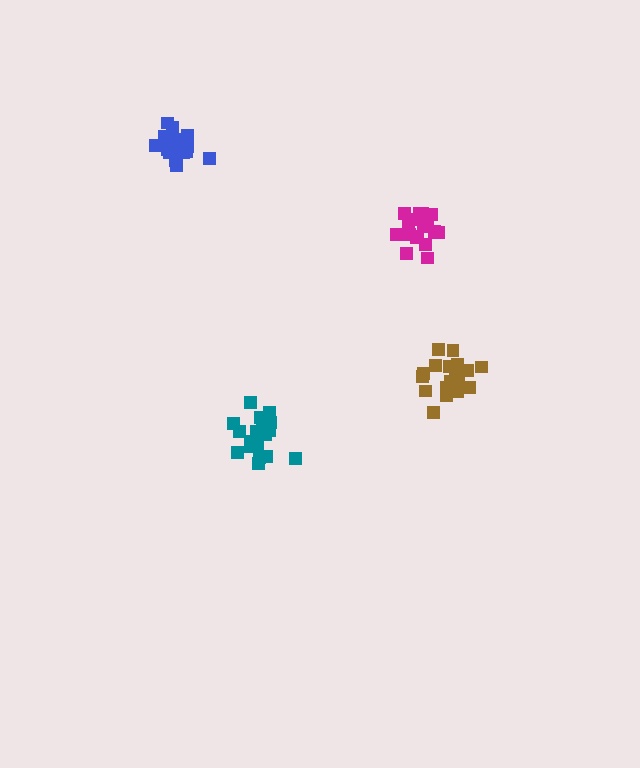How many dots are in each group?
Group 1: 18 dots, Group 2: 16 dots, Group 3: 21 dots, Group 4: 17 dots (72 total).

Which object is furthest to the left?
The blue cluster is leftmost.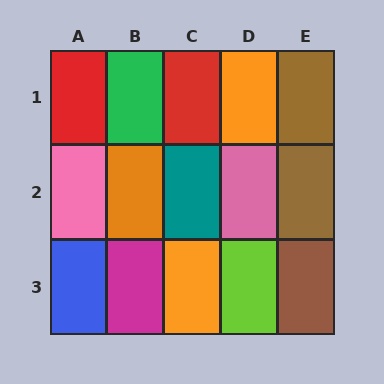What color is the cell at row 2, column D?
Pink.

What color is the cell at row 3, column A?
Blue.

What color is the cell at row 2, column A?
Pink.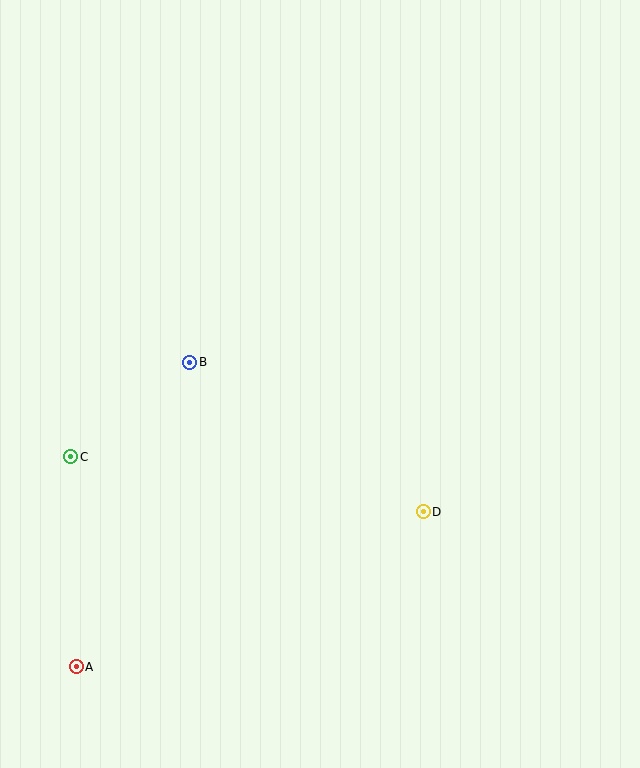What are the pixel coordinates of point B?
Point B is at (190, 362).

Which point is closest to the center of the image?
Point B at (190, 362) is closest to the center.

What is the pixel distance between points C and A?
The distance between C and A is 210 pixels.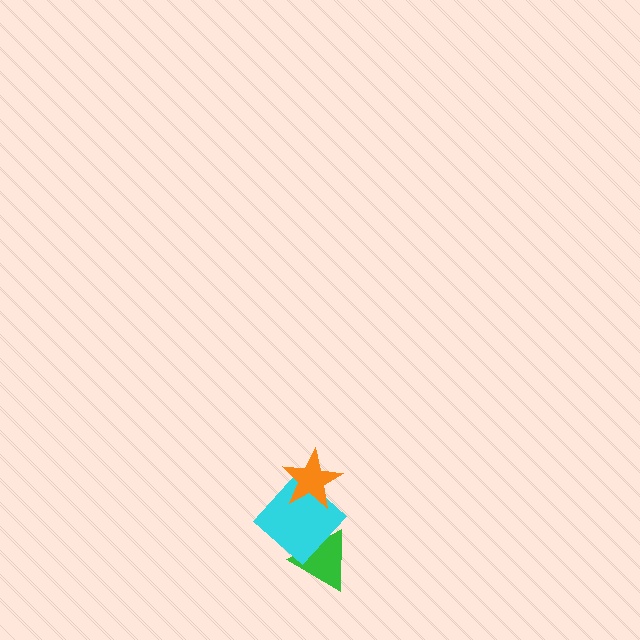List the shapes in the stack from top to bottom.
From top to bottom: the orange star, the cyan diamond, the green triangle.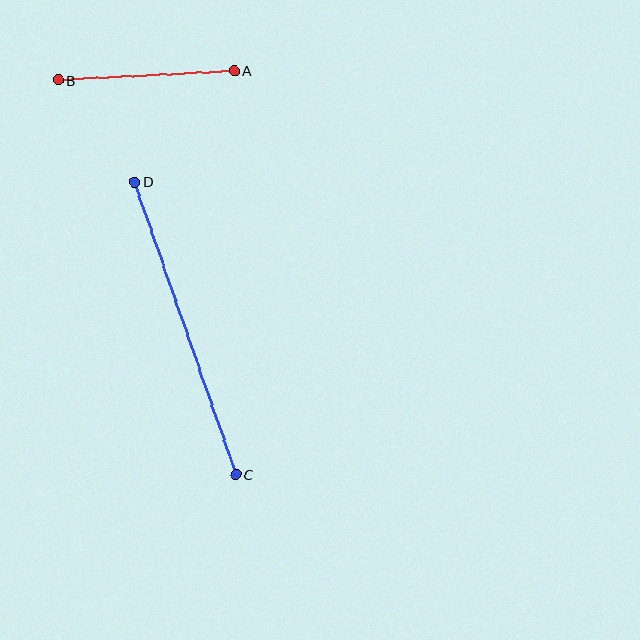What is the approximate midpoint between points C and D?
The midpoint is at approximately (185, 328) pixels.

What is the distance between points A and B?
The distance is approximately 177 pixels.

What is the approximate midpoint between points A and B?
The midpoint is at approximately (146, 75) pixels.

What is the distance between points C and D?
The distance is approximately 310 pixels.